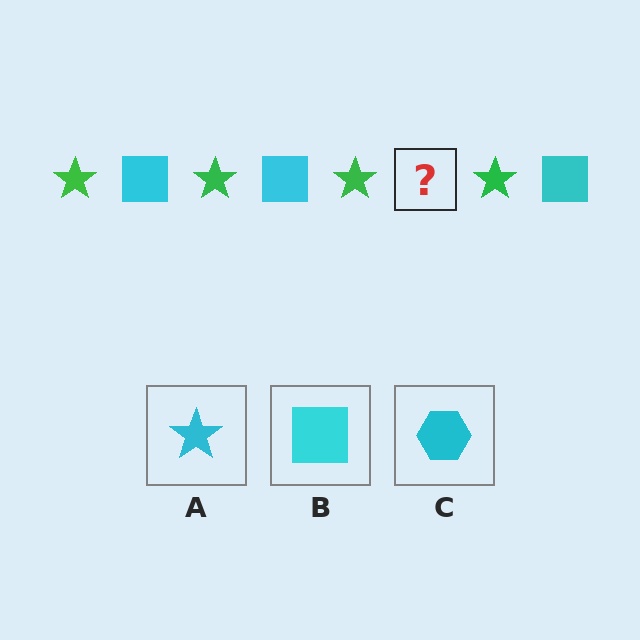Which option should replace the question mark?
Option B.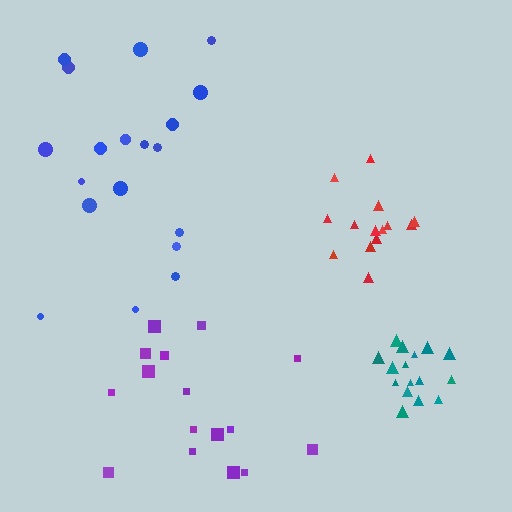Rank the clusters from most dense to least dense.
teal, red, blue, purple.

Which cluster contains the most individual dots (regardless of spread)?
Blue (19).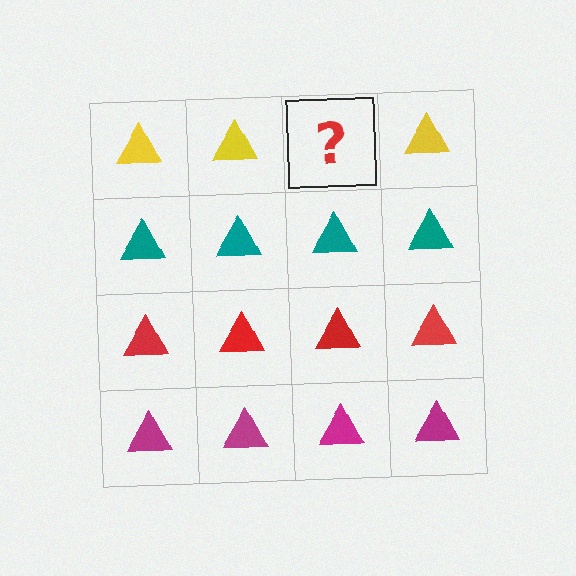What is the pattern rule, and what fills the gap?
The rule is that each row has a consistent color. The gap should be filled with a yellow triangle.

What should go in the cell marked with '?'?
The missing cell should contain a yellow triangle.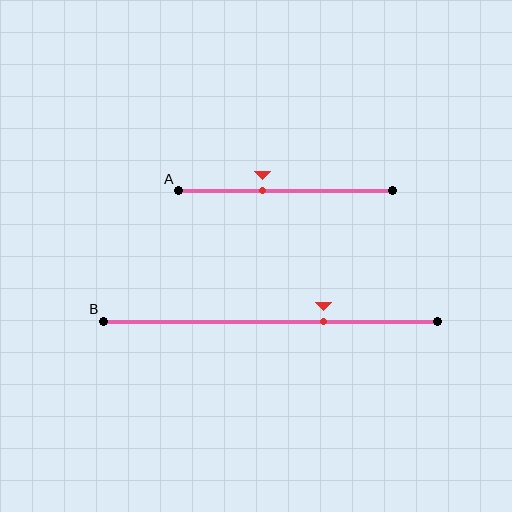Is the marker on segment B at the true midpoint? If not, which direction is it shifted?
No, the marker on segment B is shifted to the right by about 16% of the segment length.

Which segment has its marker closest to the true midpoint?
Segment A has its marker closest to the true midpoint.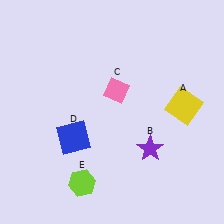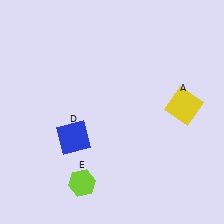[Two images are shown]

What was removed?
The pink diamond (C), the purple star (B) were removed in Image 2.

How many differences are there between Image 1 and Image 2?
There are 2 differences between the two images.